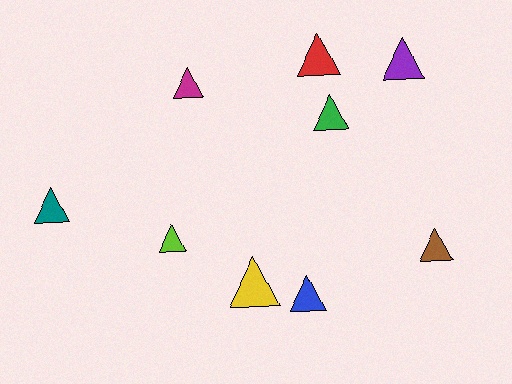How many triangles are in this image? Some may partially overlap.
There are 9 triangles.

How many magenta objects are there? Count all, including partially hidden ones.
There is 1 magenta object.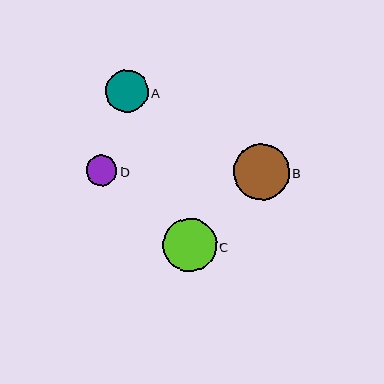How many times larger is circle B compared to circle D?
Circle B is approximately 1.8 times the size of circle D.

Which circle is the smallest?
Circle D is the smallest with a size of approximately 30 pixels.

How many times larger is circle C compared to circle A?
Circle C is approximately 1.3 times the size of circle A.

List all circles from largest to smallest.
From largest to smallest: B, C, A, D.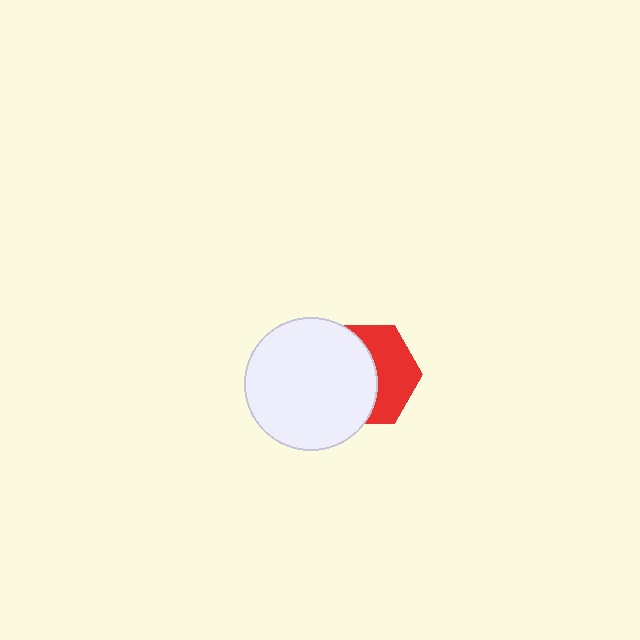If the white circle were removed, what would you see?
You would see the complete red hexagon.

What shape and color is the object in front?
The object in front is a white circle.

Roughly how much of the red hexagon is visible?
About half of it is visible (roughly 46%).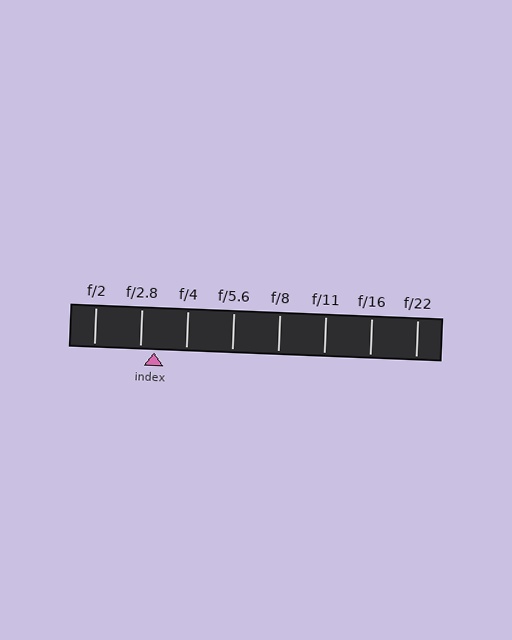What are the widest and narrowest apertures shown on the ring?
The widest aperture shown is f/2 and the narrowest is f/22.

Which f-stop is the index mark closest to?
The index mark is closest to f/2.8.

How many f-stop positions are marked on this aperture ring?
There are 8 f-stop positions marked.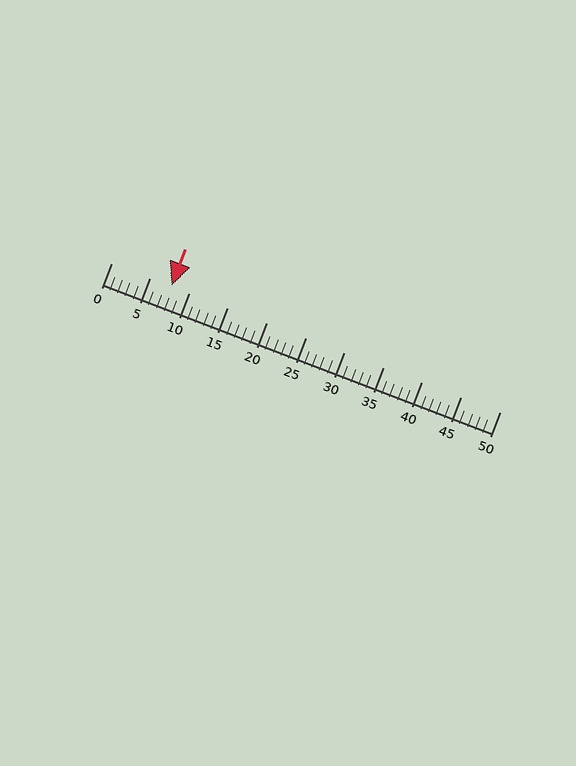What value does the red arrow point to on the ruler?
The red arrow points to approximately 8.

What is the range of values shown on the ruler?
The ruler shows values from 0 to 50.